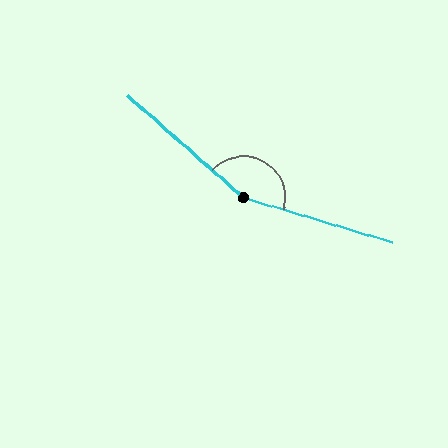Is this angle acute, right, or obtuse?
It is obtuse.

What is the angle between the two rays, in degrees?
Approximately 155 degrees.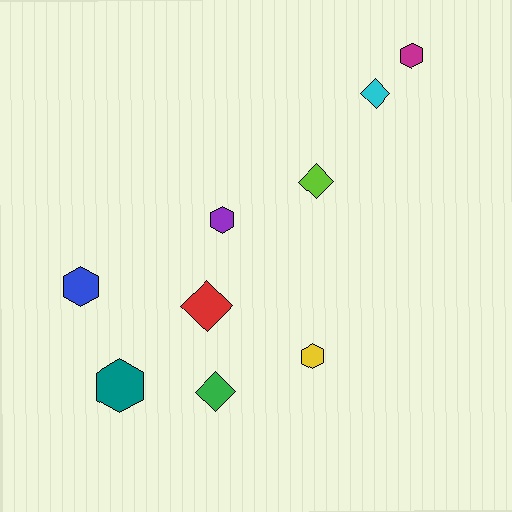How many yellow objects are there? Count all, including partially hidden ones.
There is 1 yellow object.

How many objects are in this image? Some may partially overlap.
There are 9 objects.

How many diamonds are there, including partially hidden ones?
There are 4 diamonds.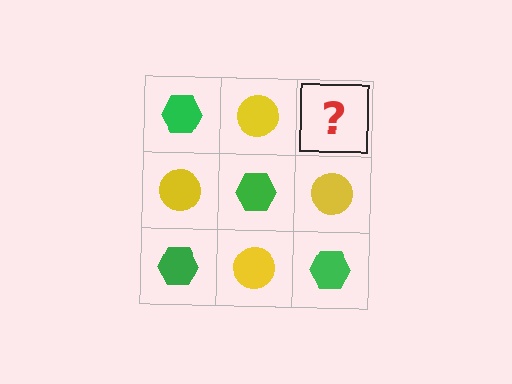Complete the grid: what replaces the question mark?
The question mark should be replaced with a green hexagon.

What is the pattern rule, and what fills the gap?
The rule is that it alternates green hexagon and yellow circle in a checkerboard pattern. The gap should be filled with a green hexagon.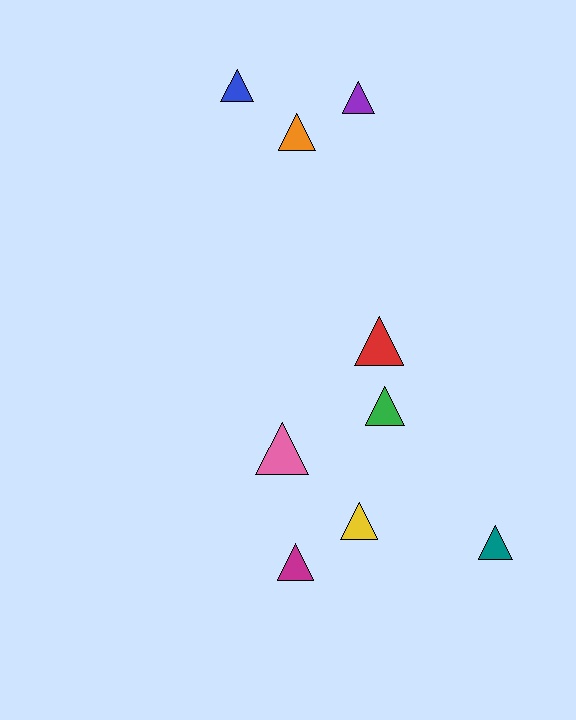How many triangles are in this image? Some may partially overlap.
There are 9 triangles.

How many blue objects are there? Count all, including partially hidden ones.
There is 1 blue object.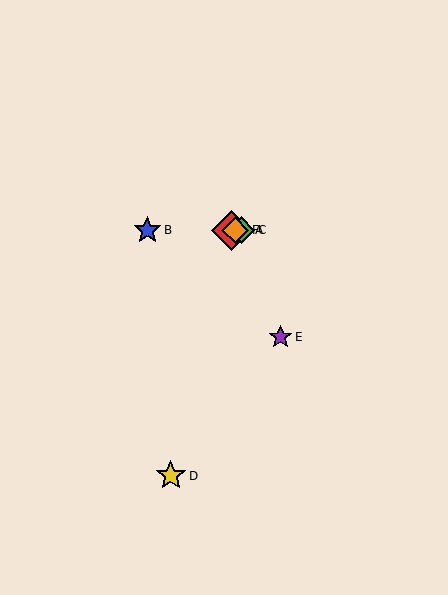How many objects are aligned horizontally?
4 objects (A, B, C, F) are aligned horizontally.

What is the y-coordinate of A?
Object A is at y≈230.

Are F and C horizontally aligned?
Yes, both are at y≈230.